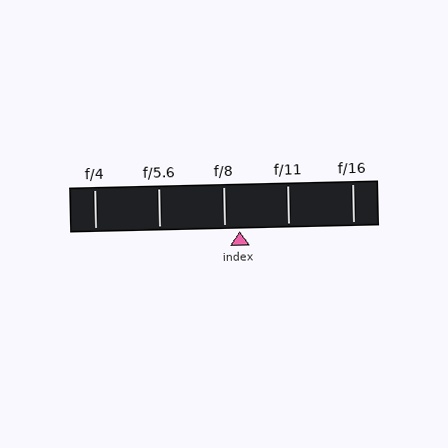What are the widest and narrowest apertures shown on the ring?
The widest aperture shown is f/4 and the narrowest is f/16.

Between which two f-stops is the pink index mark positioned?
The index mark is between f/8 and f/11.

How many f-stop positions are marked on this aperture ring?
There are 5 f-stop positions marked.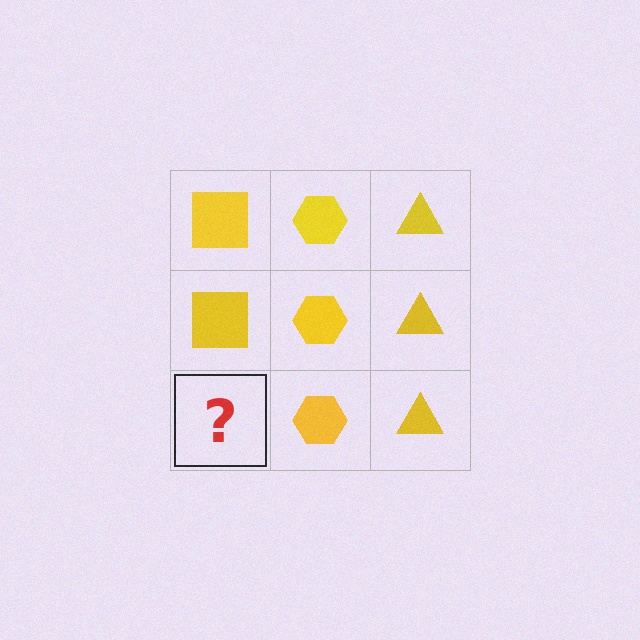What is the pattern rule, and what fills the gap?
The rule is that each column has a consistent shape. The gap should be filled with a yellow square.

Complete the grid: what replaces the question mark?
The question mark should be replaced with a yellow square.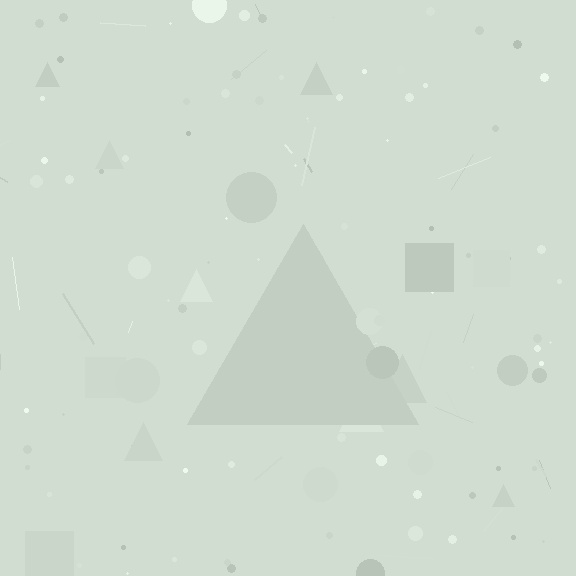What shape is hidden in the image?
A triangle is hidden in the image.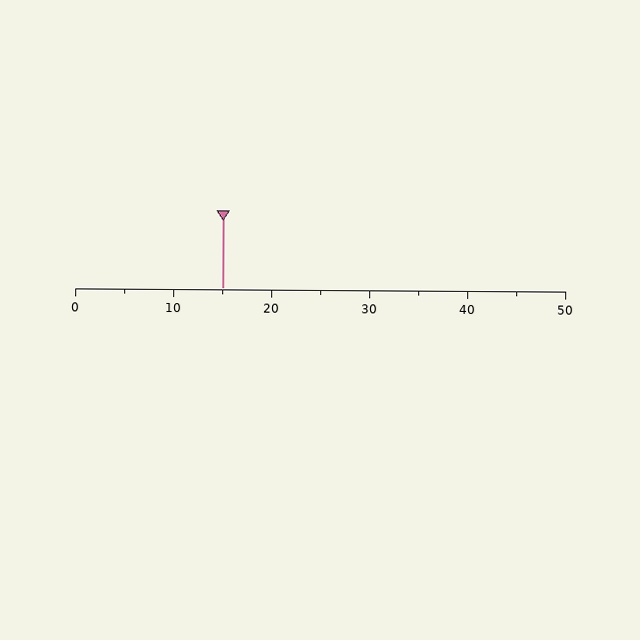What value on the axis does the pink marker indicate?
The marker indicates approximately 15.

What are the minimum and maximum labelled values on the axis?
The axis runs from 0 to 50.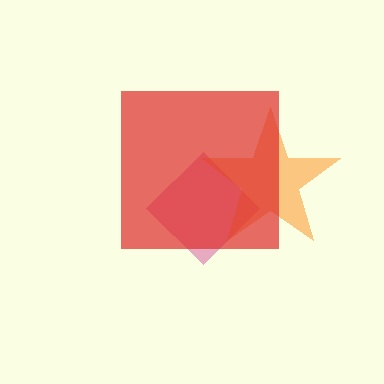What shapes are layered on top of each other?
The layered shapes are: a magenta diamond, an orange star, a red square.